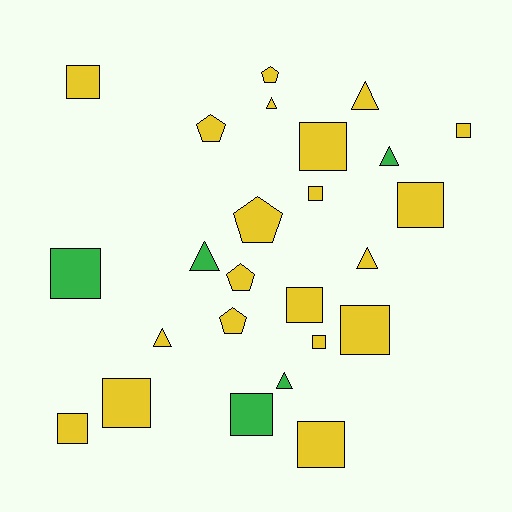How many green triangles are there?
There are 3 green triangles.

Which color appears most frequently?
Yellow, with 20 objects.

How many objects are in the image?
There are 25 objects.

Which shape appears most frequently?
Square, with 13 objects.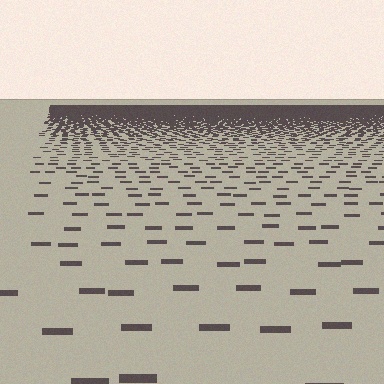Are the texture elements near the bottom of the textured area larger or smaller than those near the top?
Larger. Near the bottom, elements are closer to the viewer and appear at a bigger on-screen size.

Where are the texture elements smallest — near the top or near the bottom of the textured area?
Near the top.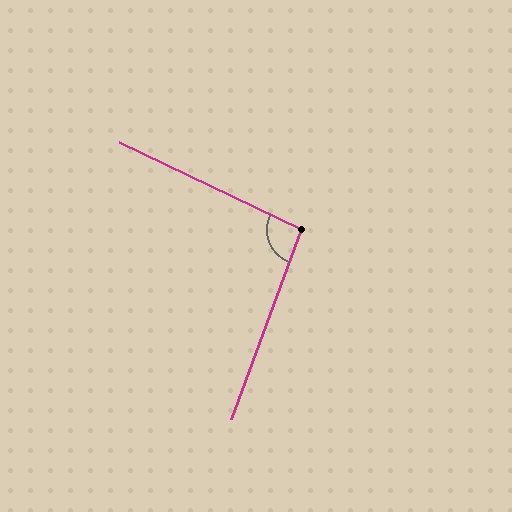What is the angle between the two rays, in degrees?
Approximately 95 degrees.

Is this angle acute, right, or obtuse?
It is obtuse.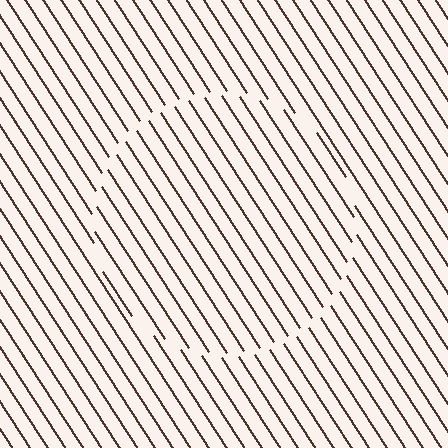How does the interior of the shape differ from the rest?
The interior of the shape contains the same grating, shifted by half a period — the contour is defined by the phase discontinuity where line-ends from the inner and outer gratings abut.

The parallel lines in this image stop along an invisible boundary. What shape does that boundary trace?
An illusory circle. The interior of the shape contains the same grating, shifted by half a period — the contour is defined by the phase discontinuity where line-ends from the inner and outer gratings abut.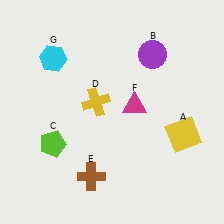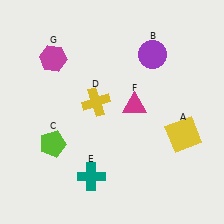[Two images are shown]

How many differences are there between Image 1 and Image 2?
There are 2 differences between the two images.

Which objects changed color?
E changed from brown to teal. G changed from cyan to magenta.